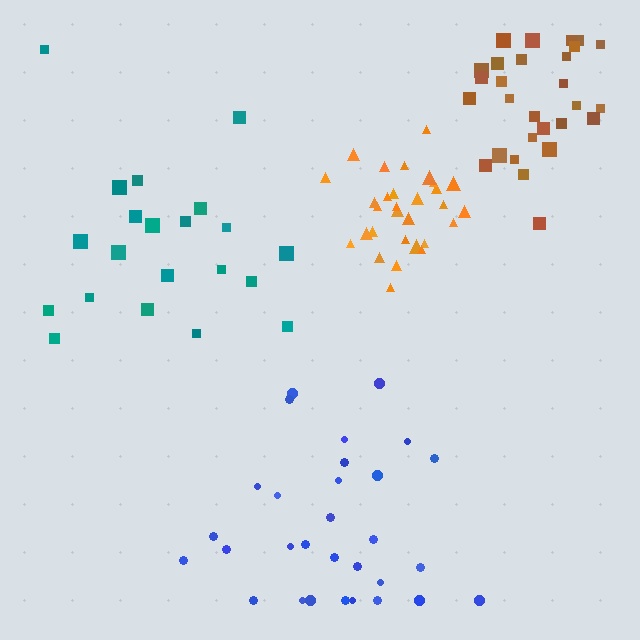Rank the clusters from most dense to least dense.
orange, brown, blue, teal.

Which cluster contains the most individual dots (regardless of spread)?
Blue (30).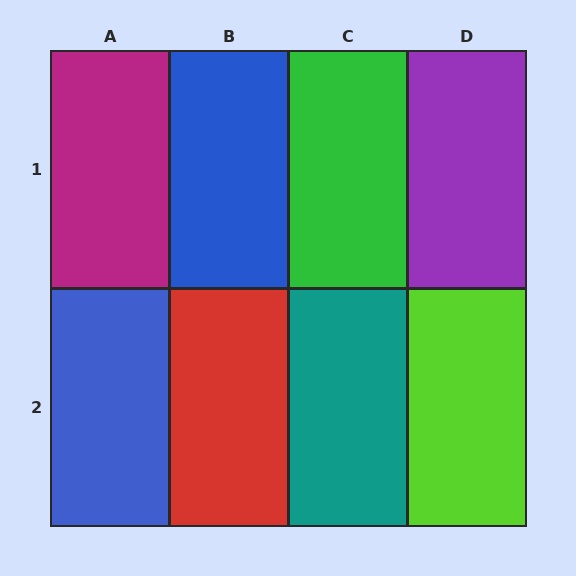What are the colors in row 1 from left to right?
Magenta, blue, green, purple.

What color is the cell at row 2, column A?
Blue.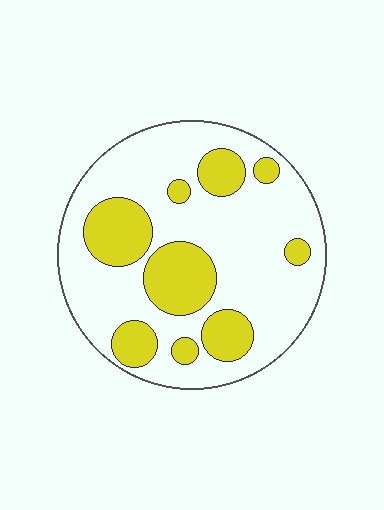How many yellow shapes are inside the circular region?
9.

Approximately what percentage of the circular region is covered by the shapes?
Approximately 30%.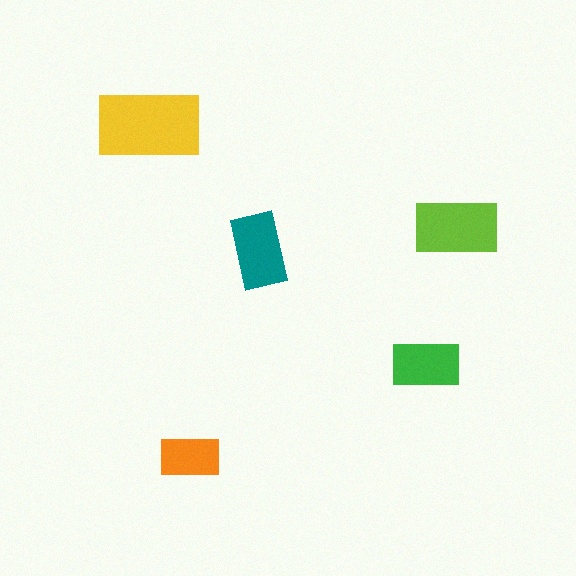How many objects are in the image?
There are 5 objects in the image.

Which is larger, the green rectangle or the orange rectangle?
The green one.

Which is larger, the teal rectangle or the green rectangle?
The teal one.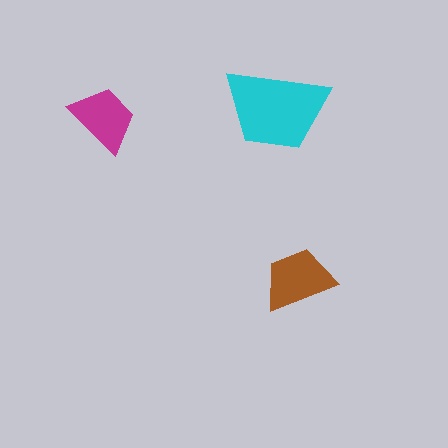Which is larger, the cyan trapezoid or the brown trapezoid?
The cyan one.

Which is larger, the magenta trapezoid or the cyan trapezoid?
The cyan one.